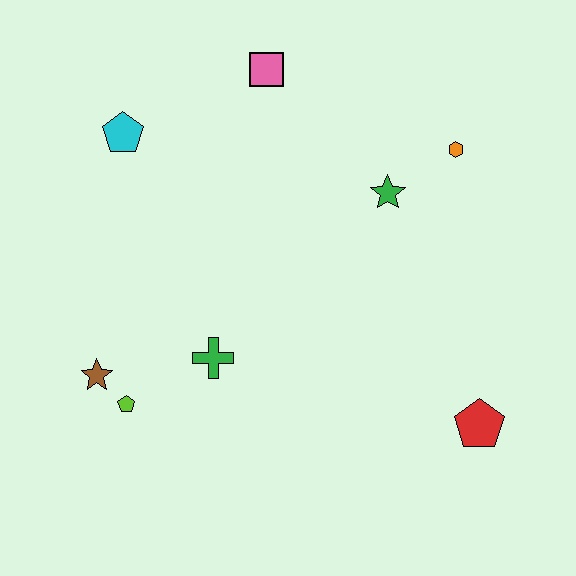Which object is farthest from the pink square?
The red pentagon is farthest from the pink square.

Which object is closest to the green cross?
The lime pentagon is closest to the green cross.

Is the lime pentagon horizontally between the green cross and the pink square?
No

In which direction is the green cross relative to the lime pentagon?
The green cross is to the right of the lime pentagon.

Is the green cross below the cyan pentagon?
Yes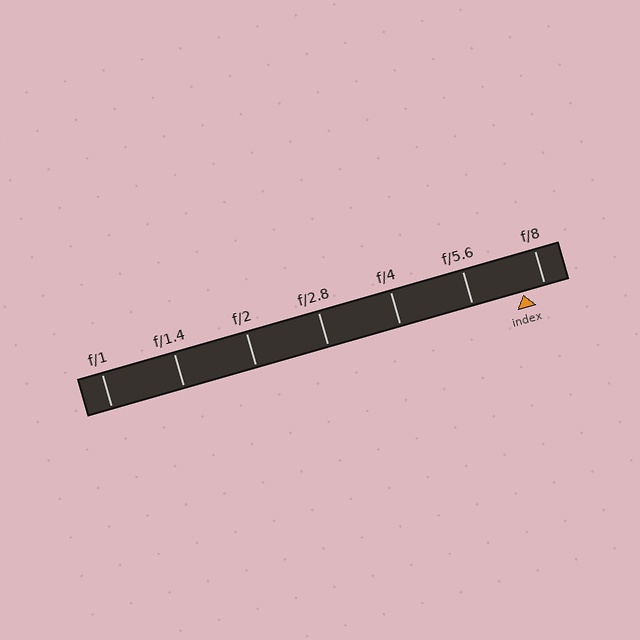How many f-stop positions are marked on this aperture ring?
There are 7 f-stop positions marked.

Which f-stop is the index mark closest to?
The index mark is closest to f/8.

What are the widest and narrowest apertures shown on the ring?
The widest aperture shown is f/1 and the narrowest is f/8.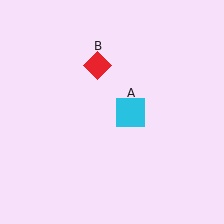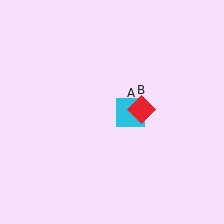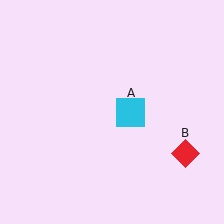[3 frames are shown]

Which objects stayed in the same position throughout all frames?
Cyan square (object A) remained stationary.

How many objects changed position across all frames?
1 object changed position: red diamond (object B).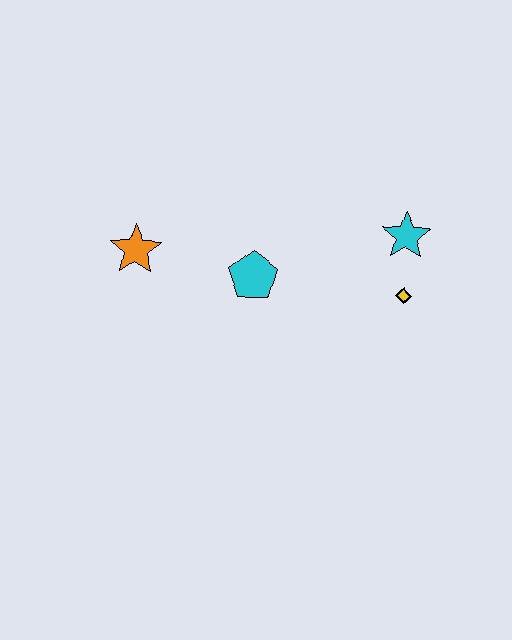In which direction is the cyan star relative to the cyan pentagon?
The cyan star is to the right of the cyan pentagon.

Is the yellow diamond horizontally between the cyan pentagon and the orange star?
No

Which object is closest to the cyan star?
The yellow diamond is closest to the cyan star.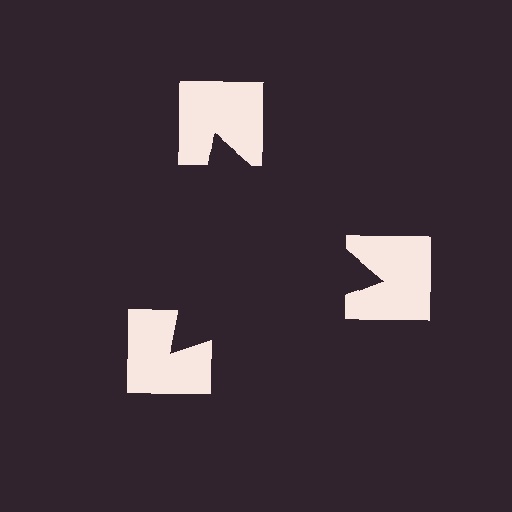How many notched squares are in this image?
There are 3 — one at each vertex of the illusory triangle.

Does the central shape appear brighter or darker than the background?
It typically appears slightly darker than the background, even though no actual brightness change is drawn.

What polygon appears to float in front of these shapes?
An illusory triangle — its edges are inferred from the aligned wedge cuts in the notched squares, not physically drawn.